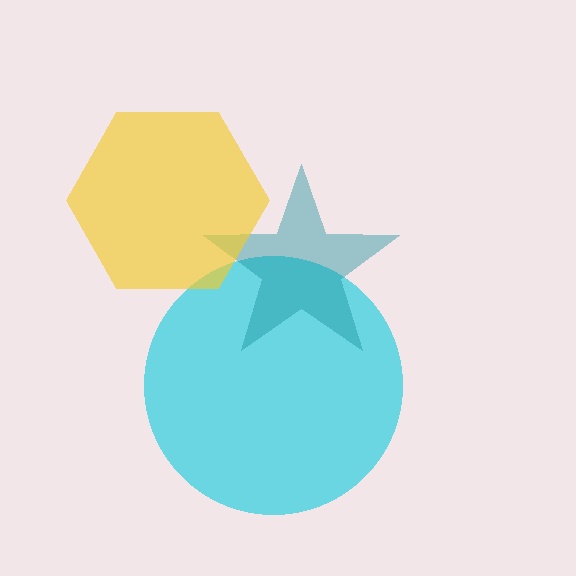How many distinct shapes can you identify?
There are 3 distinct shapes: a cyan circle, a teal star, a yellow hexagon.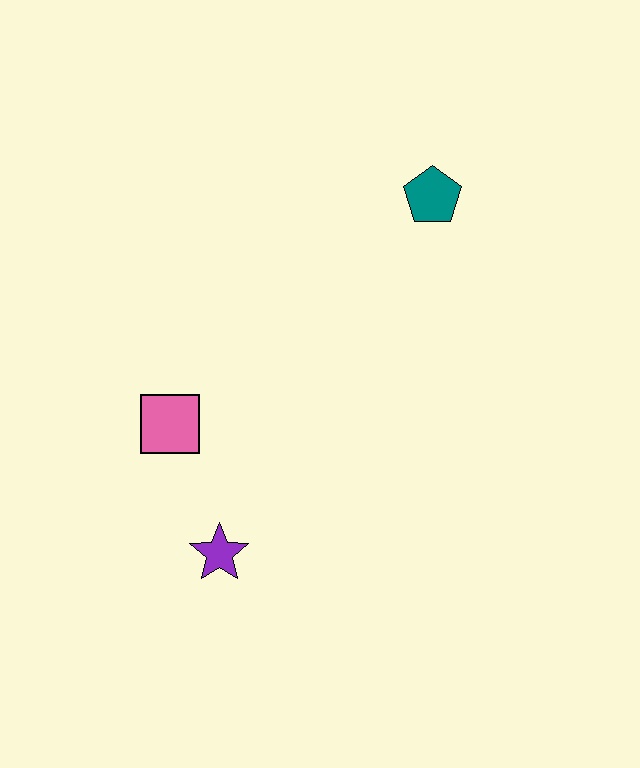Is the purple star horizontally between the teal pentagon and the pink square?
Yes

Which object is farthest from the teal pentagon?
The purple star is farthest from the teal pentagon.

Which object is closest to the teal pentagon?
The pink square is closest to the teal pentagon.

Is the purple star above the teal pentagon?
No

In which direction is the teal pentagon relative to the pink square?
The teal pentagon is to the right of the pink square.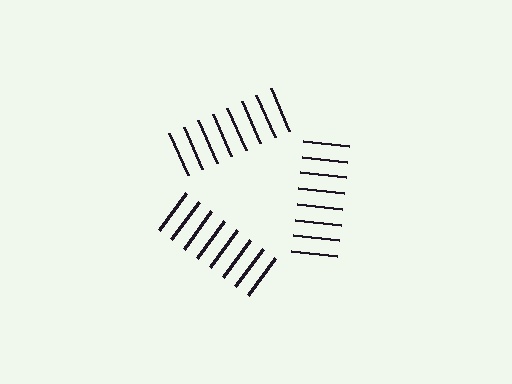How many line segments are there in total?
24 — 8 along each of the 3 edges.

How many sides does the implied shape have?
3 sides — the line-ends trace a triangle.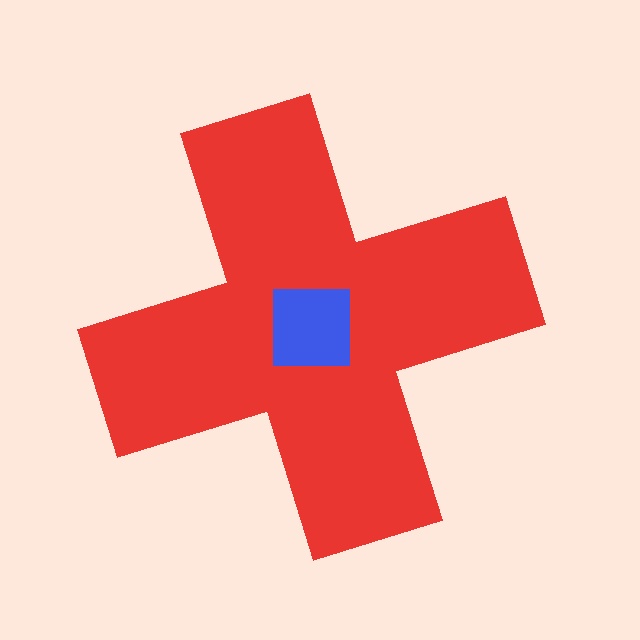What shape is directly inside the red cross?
The blue square.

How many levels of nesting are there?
2.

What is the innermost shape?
The blue square.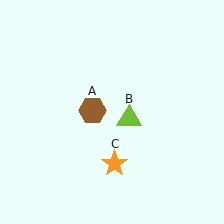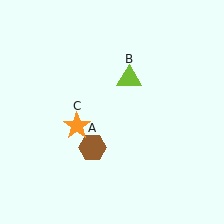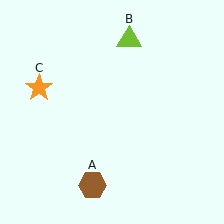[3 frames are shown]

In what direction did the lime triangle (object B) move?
The lime triangle (object B) moved up.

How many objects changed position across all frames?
3 objects changed position: brown hexagon (object A), lime triangle (object B), orange star (object C).